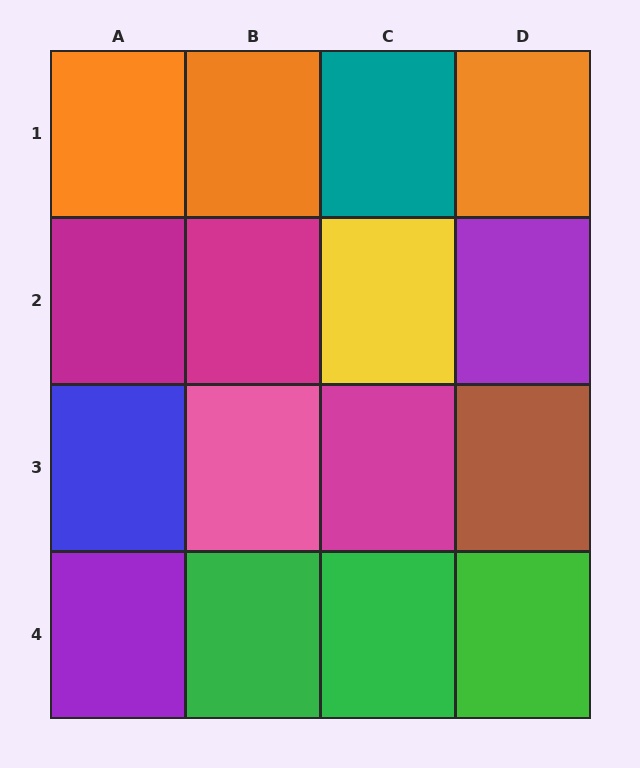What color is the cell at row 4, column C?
Green.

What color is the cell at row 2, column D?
Purple.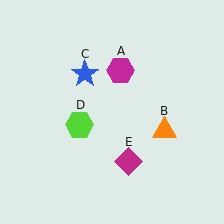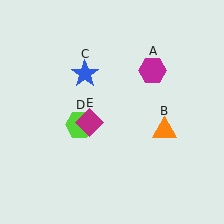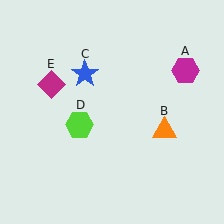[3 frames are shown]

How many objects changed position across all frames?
2 objects changed position: magenta hexagon (object A), magenta diamond (object E).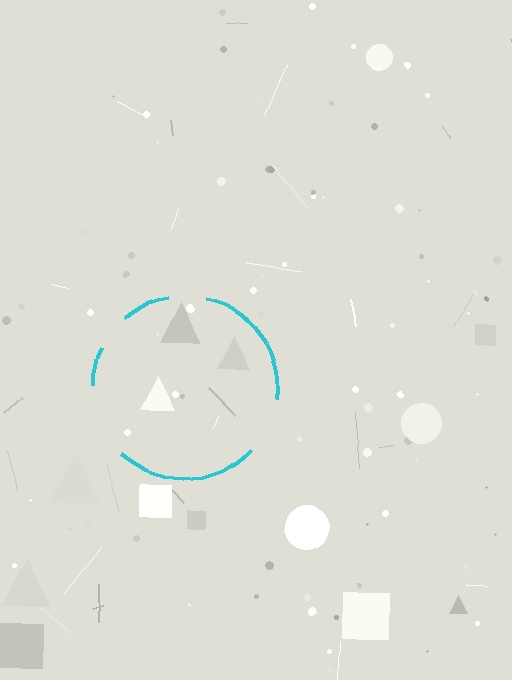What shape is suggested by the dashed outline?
The dashed outline suggests a circle.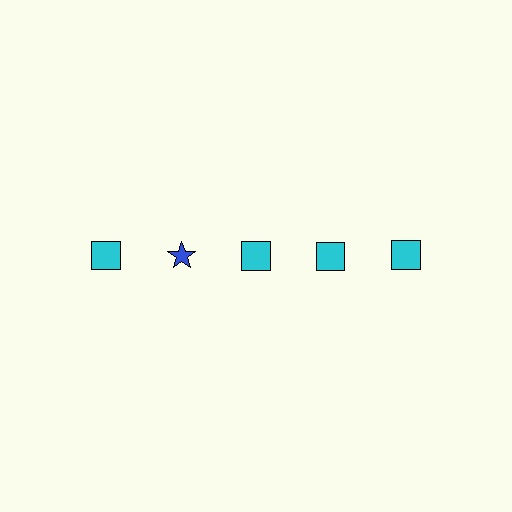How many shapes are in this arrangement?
There are 5 shapes arranged in a grid pattern.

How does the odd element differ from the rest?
It differs in both color (blue instead of cyan) and shape (star instead of square).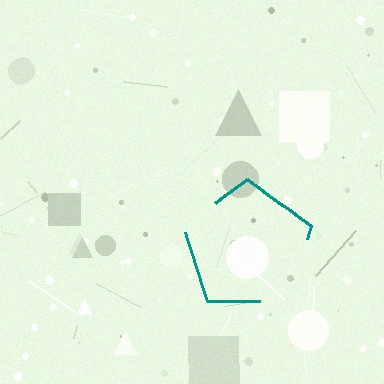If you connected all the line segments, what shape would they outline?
They would outline a pentagon.